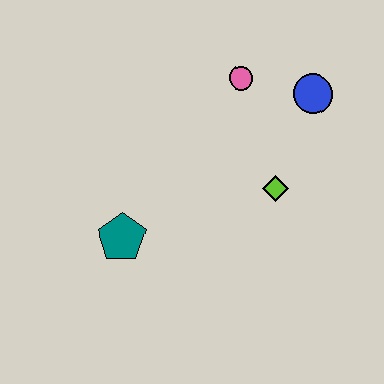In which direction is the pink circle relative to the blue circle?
The pink circle is to the left of the blue circle.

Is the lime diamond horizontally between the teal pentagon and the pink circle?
No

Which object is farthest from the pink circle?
The teal pentagon is farthest from the pink circle.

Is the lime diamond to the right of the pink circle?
Yes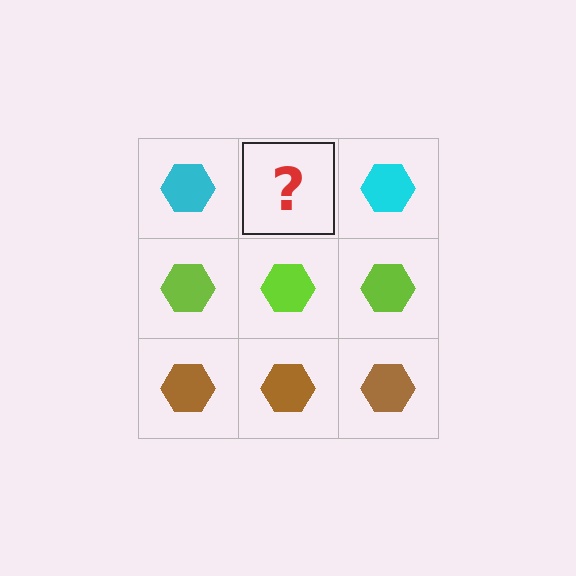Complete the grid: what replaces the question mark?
The question mark should be replaced with a cyan hexagon.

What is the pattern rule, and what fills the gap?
The rule is that each row has a consistent color. The gap should be filled with a cyan hexagon.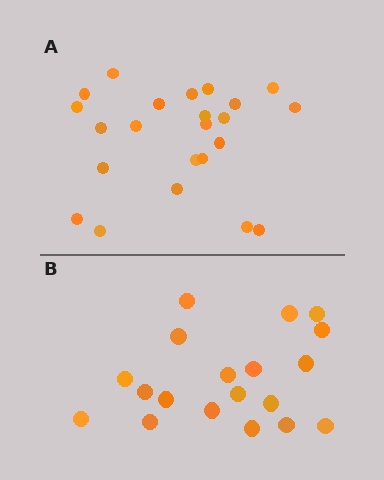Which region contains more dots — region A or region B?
Region A (the top region) has more dots.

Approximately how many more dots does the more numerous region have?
Region A has about 4 more dots than region B.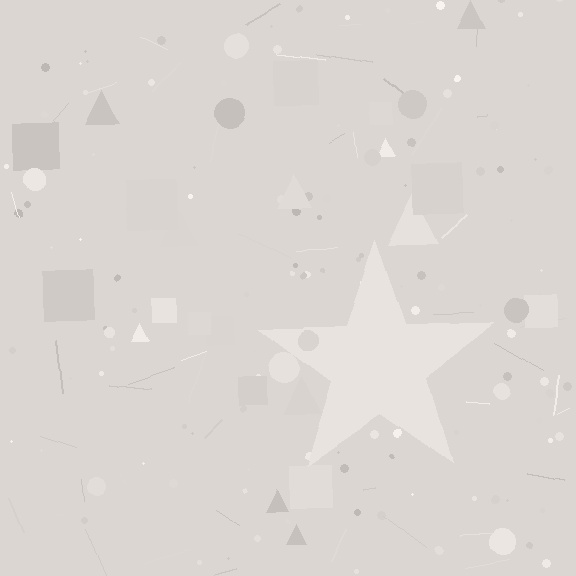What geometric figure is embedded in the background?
A star is embedded in the background.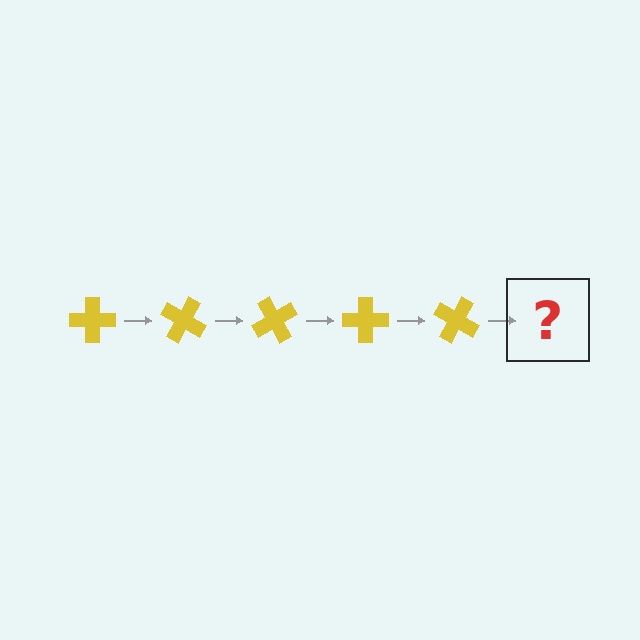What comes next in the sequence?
The next element should be a yellow cross rotated 150 degrees.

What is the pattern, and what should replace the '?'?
The pattern is that the cross rotates 30 degrees each step. The '?' should be a yellow cross rotated 150 degrees.